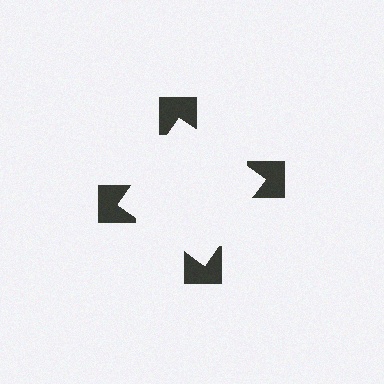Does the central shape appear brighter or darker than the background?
It typically appears slightly brighter than the background, even though no actual brightness change is drawn.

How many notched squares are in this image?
There are 4 — one at each vertex of the illusory square.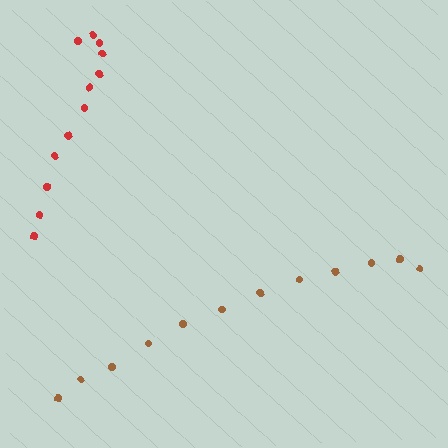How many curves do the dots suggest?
There are 2 distinct paths.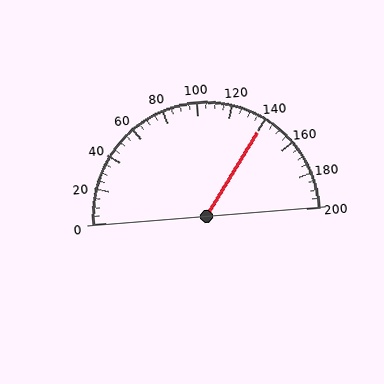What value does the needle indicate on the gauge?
The needle indicates approximately 140.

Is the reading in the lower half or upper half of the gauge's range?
The reading is in the upper half of the range (0 to 200).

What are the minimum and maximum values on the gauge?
The gauge ranges from 0 to 200.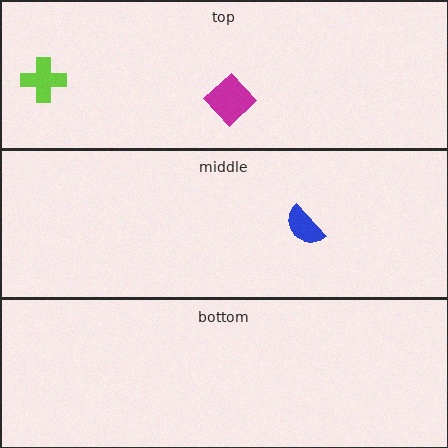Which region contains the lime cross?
The top region.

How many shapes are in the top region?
2.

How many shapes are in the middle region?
1.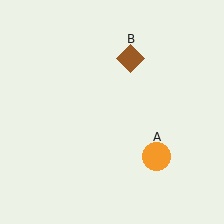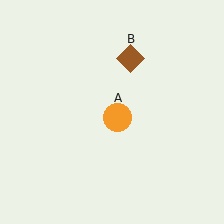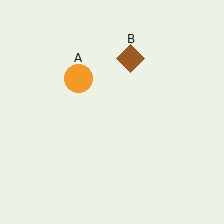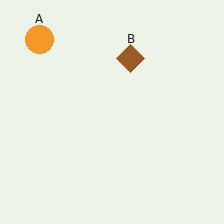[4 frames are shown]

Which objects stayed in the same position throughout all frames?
Brown diamond (object B) remained stationary.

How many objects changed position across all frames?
1 object changed position: orange circle (object A).